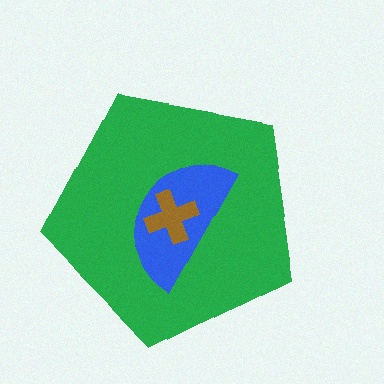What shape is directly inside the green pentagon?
The blue semicircle.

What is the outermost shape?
The green pentagon.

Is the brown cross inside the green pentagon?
Yes.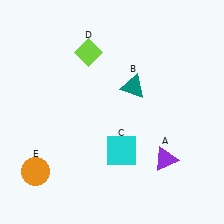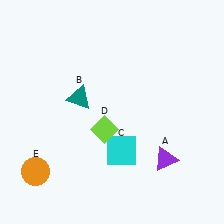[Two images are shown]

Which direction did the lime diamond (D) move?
The lime diamond (D) moved down.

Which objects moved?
The objects that moved are: the teal triangle (B), the lime diamond (D).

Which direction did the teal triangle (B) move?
The teal triangle (B) moved left.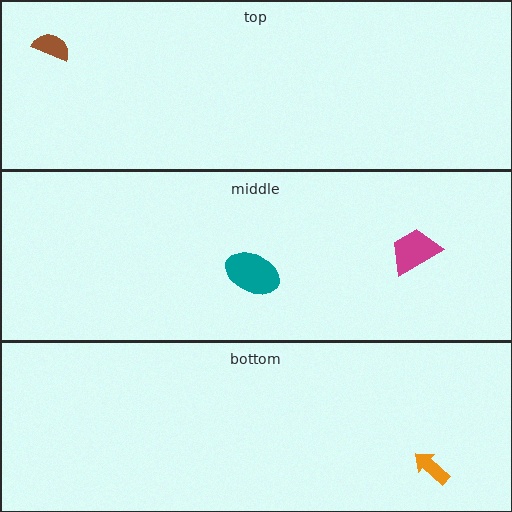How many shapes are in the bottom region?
1.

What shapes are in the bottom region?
The orange arrow.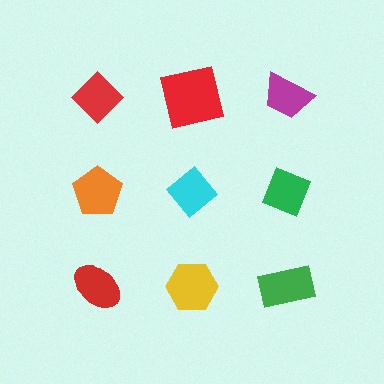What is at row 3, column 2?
A yellow hexagon.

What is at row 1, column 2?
A red square.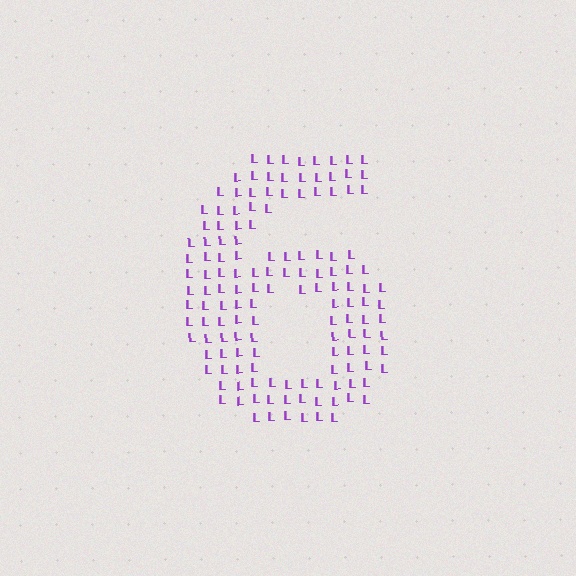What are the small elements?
The small elements are letter L's.